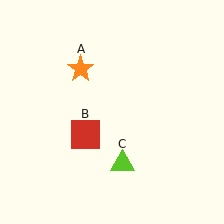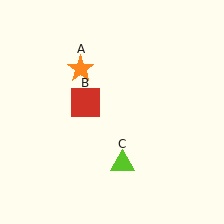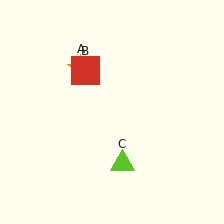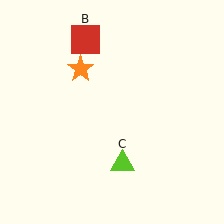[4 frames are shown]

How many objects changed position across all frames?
1 object changed position: red square (object B).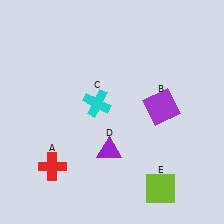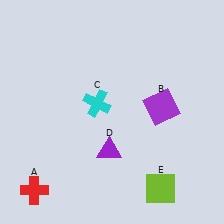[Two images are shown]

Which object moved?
The red cross (A) moved down.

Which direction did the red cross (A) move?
The red cross (A) moved down.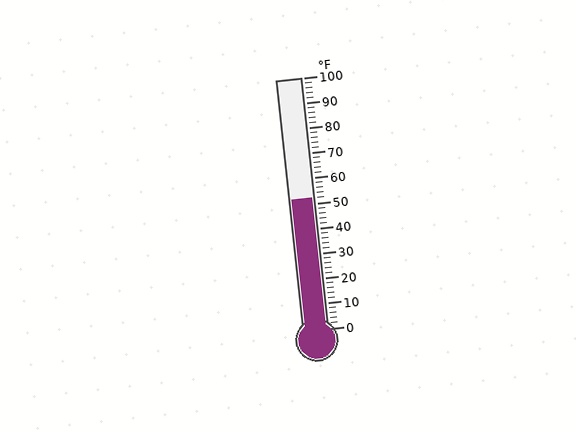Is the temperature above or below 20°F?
The temperature is above 20°F.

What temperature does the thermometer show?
The thermometer shows approximately 52°F.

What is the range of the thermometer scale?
The thermometer scale ranges from 0°F to 100°F.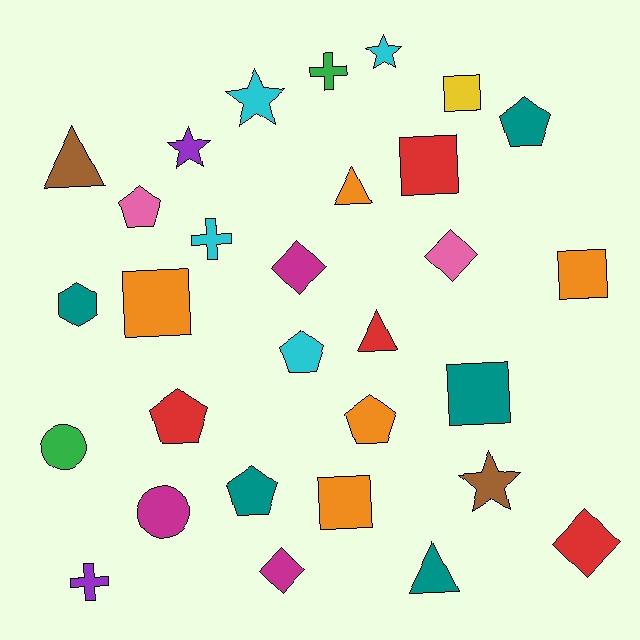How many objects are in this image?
There are 30 objects.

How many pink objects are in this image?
There are 2 pink objects.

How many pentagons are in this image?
There are 6 pentagons.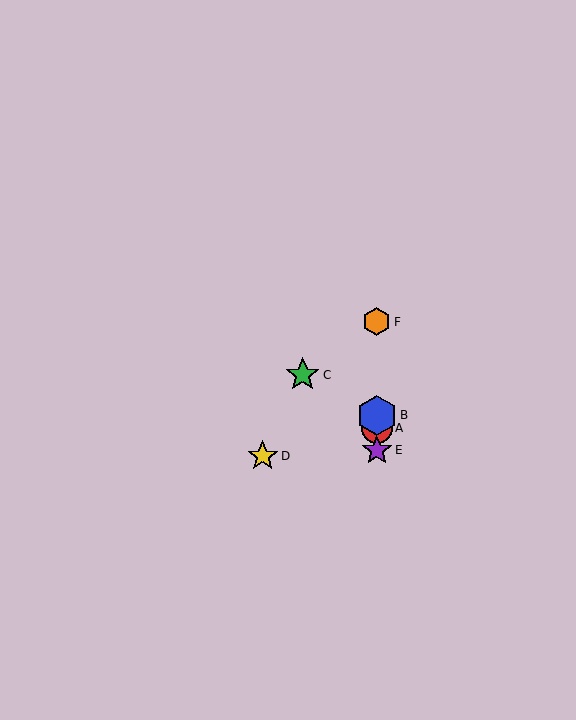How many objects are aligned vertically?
4 objects (A, B, E, F) are aligned vertically.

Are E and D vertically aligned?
No, E is at x≈377 and D is at x≈263.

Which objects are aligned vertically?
Objects A, B, E, F are aligned vertically.